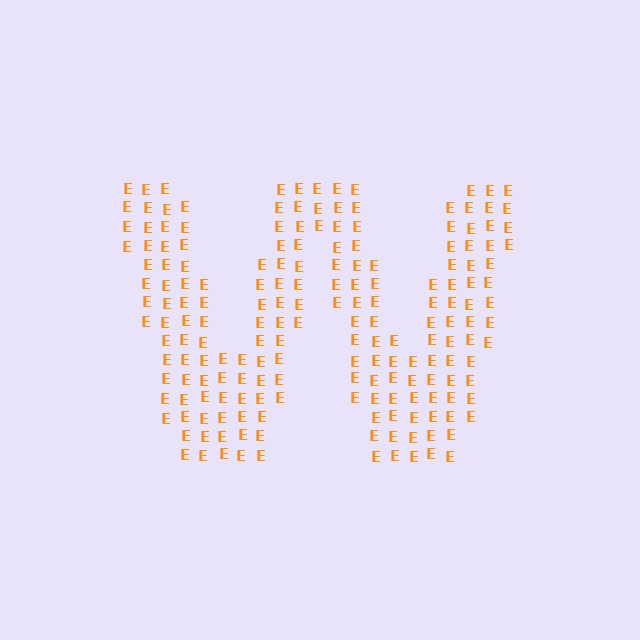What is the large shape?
The large shape is the letter W.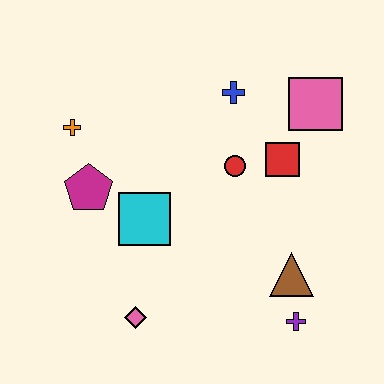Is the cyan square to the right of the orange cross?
Yes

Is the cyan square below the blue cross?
Yes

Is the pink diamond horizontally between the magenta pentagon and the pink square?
Yes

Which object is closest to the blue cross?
The red circle is closest to the blue cross.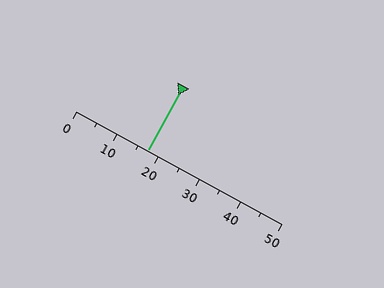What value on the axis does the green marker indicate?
The marker indicates approximately 17.5.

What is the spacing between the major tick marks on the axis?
The major ticks are spaced 10 apart.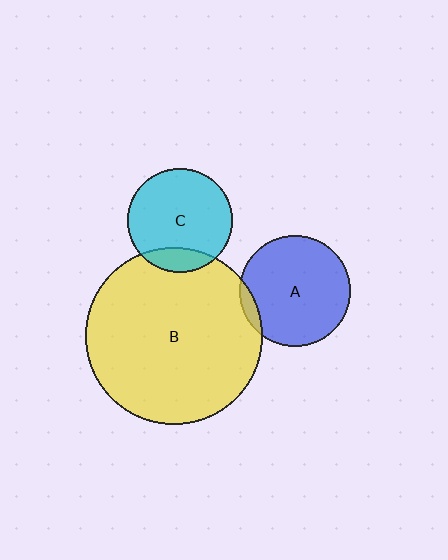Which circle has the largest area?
Circle B (yellow).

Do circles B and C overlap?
Yes.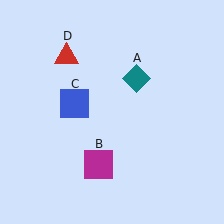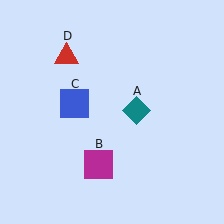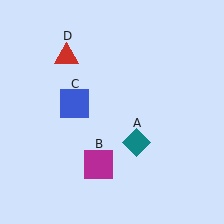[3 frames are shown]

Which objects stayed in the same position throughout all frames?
Magenta square (object B) and blue square (object C) and red triangle (object D) remained stationary.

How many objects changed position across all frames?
1 object changed position: teal diamond (object A).